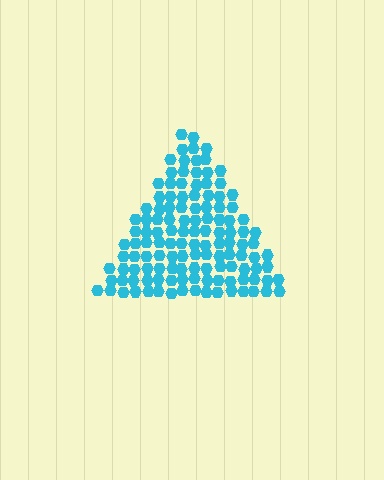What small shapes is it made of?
It is made of small hexagons.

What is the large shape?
The large shape is a triangle.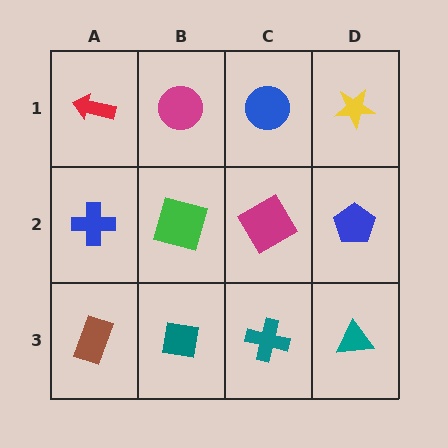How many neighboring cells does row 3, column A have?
2.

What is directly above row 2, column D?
A yellow star.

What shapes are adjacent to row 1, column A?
A blue cross (row 2, column A), a magenta circle (row 1, column B).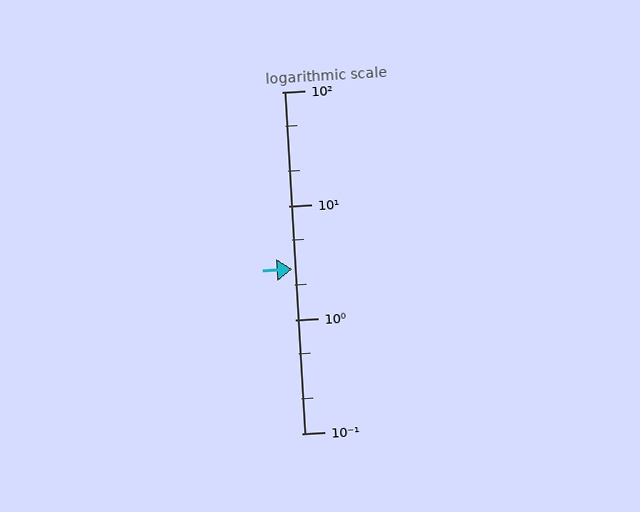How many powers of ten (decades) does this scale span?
The scale spans 3 decades, from 0.1 to 100.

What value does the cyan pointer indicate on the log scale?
The pointer indicates approximately 2.8.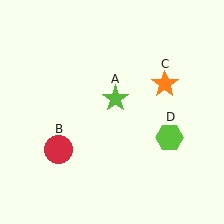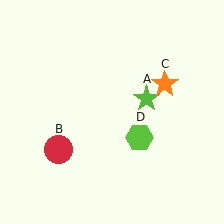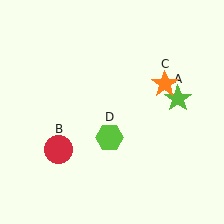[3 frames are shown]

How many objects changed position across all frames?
2 objects changed position: lime star (object A), lime hexagon (object D).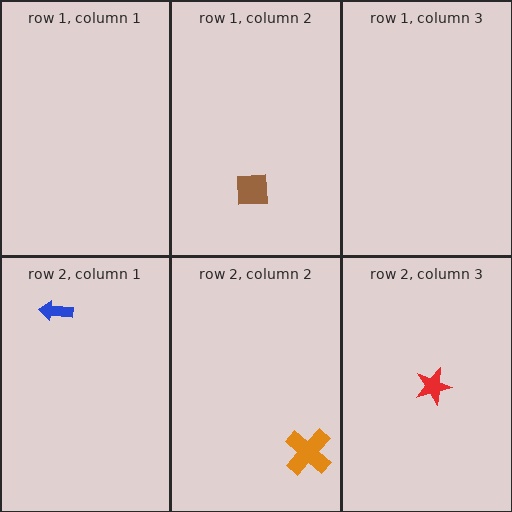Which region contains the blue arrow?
The row 2, column 1 region.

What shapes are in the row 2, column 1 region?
The blue arrow.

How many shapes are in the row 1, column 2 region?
1.